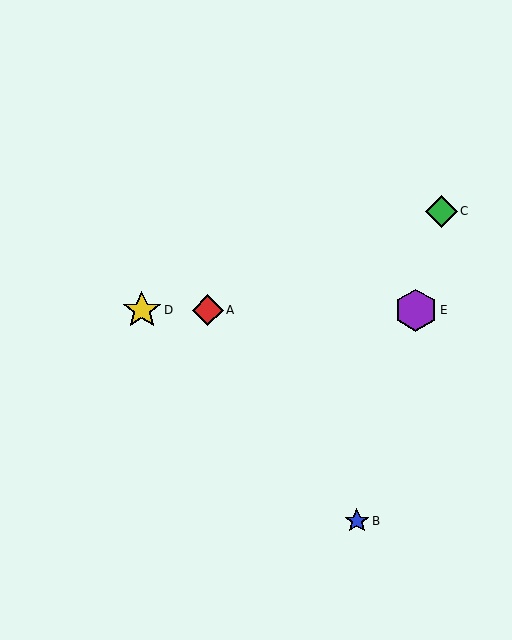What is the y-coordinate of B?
Object B is at y≈521.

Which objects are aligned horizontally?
Objects A, D, E are aligned horizontally.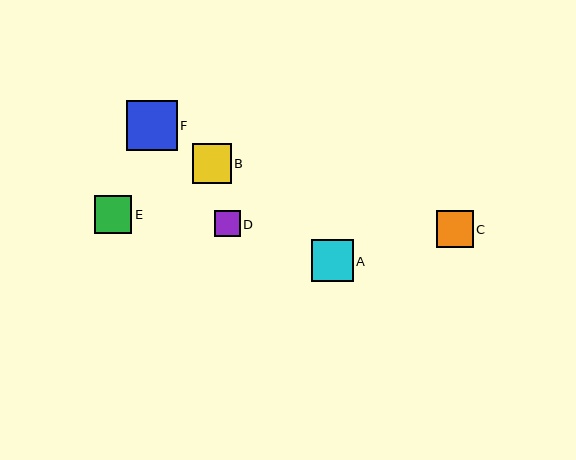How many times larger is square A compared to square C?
Square A is approximately 1.1 times the size of square C.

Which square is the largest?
Square F is the largest with a size of approximately 50 pixels.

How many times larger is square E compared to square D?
Square E is approximately 1.4 times the size of square D.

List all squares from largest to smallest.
From largest to smallest: F, A, B, E, C, D.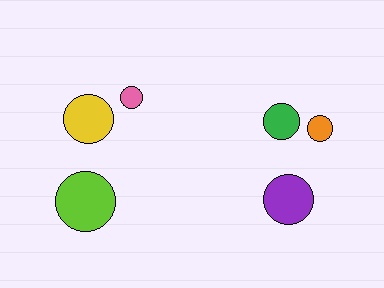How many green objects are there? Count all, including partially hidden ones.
There is 1 green object.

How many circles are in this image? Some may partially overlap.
There are 6 circles.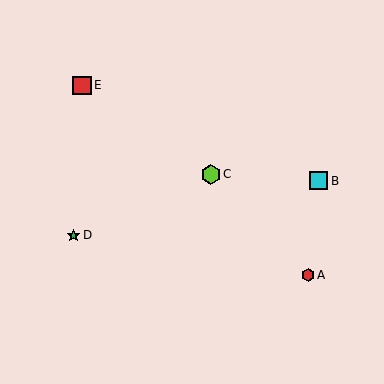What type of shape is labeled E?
Shape E is a red square.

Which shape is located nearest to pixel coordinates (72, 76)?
The red square (labeled E) at (82, 85) is nearest to that location.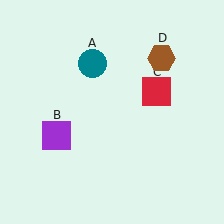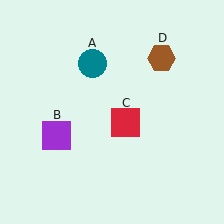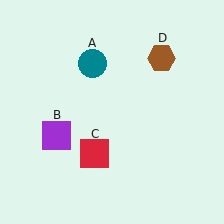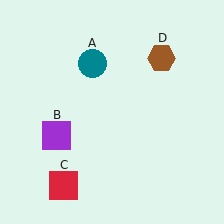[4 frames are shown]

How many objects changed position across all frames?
1 object changed position: red square (object C).